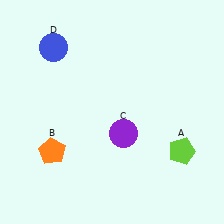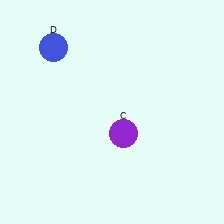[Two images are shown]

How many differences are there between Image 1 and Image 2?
There are 2 differences between the two images.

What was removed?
The lime pentagon (A), the orange pentagon (B) were removed in Image 2.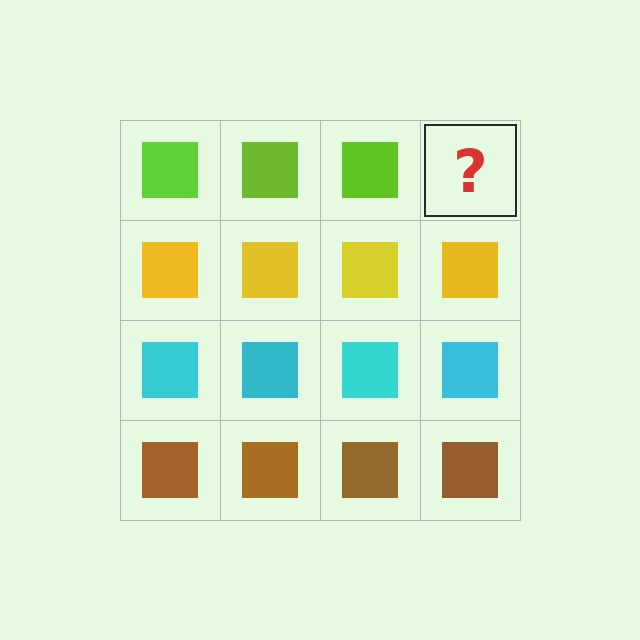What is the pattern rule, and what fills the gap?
The rule is that each row has a consistent color. The gap should be filled with a lime square.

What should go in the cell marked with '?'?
The missing cell should contain a lime square.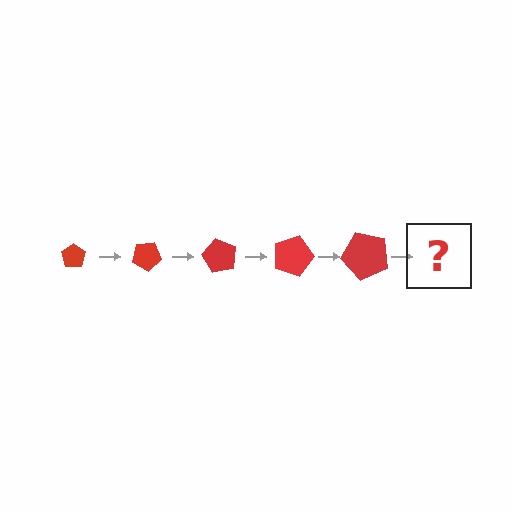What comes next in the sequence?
The next element should be a pentagon, larger than the previous one and rotated 150 degrees from the start.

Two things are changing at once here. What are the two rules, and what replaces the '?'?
The two rules are that the pentagon grows larger each step and it rotates 30 degrees each step. The '?' should be a pentagon, larger than the previous one and rotated 150 degrees from the start.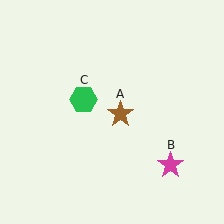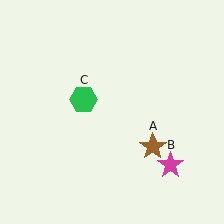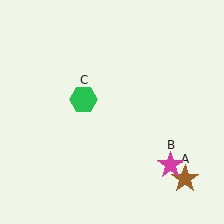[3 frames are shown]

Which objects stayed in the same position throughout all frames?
Magenta star (object B) and green hexagon (object C) remained stationary.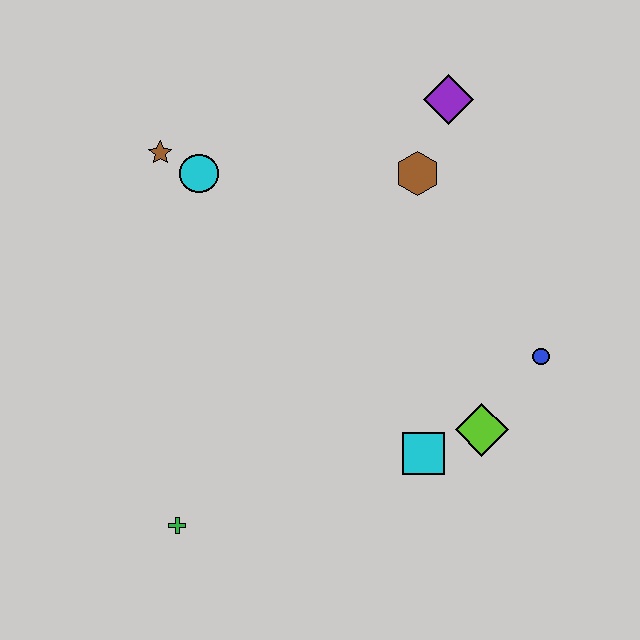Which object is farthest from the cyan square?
The brown star is farthest from the cyan square.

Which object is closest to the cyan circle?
The brown star is closest to the cyan circle.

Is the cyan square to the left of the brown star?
No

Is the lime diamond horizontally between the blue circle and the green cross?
Yes